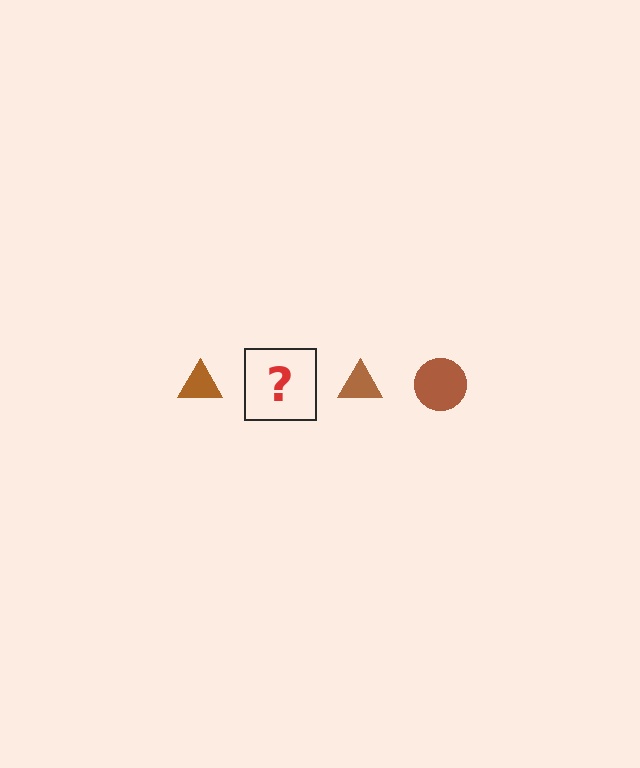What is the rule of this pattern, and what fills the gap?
The rule is that the pattern cycles through triangle, circle shapes in brown. The gap should be filled with a brown circle.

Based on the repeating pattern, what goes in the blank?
The blank should be a brown circle.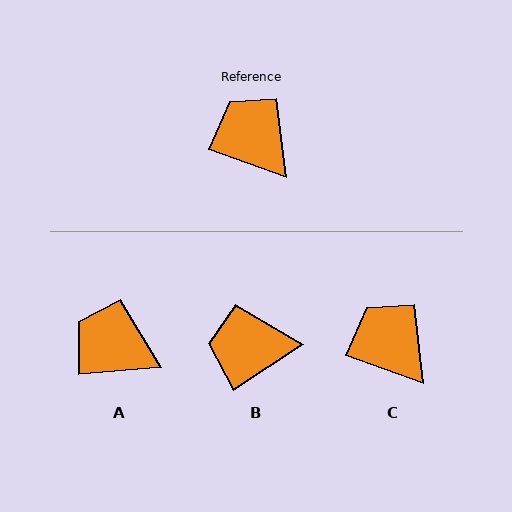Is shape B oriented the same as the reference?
No, it is off by about 53 degrees.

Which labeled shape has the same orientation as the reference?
C.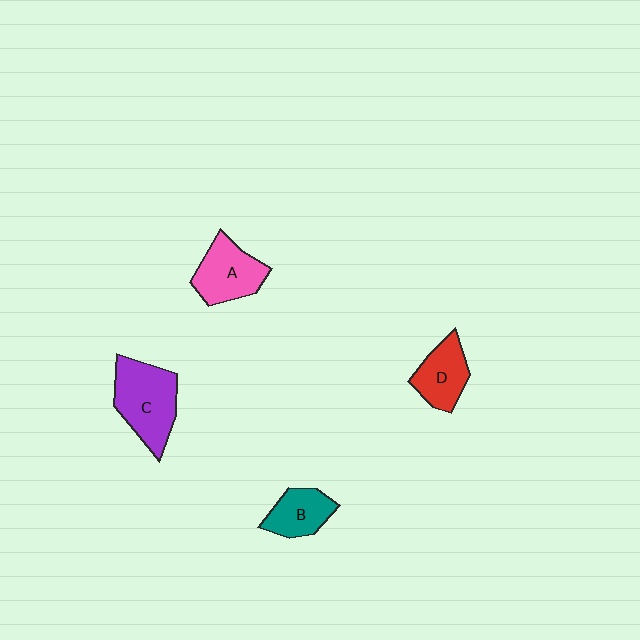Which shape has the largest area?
Shape C (purple).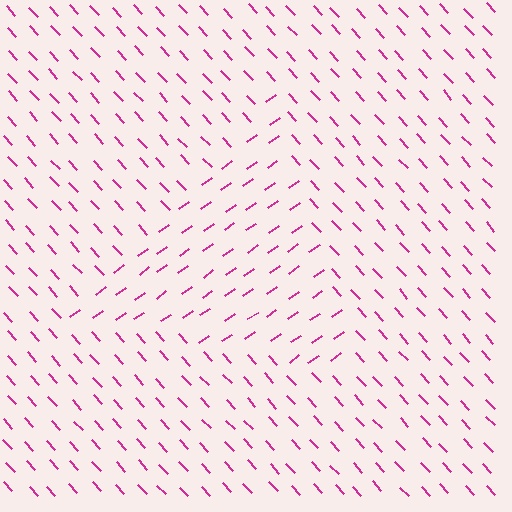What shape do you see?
I see a triangle.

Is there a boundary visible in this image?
Yes, there is a texture boundary formed by a change in line orientation.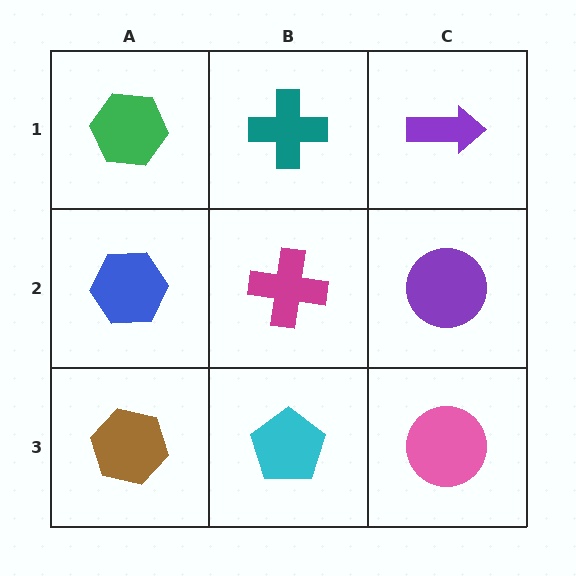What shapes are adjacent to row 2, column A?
A green hexagon (row 1, column A), a brown hexagon (row 3, column A), a magenta cross (row 2, column B).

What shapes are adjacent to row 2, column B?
A teal cross (row 1, column B), a cyan pentagon (row 3, column B), a blue hexagon (row 2, column A), a purple circle (row 2, column C).